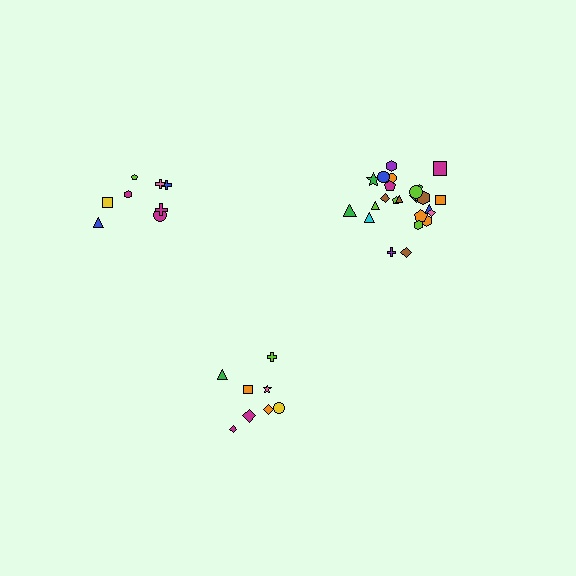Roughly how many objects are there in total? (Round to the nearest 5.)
Roughly 40 objects in total.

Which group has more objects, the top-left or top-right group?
The top-right group.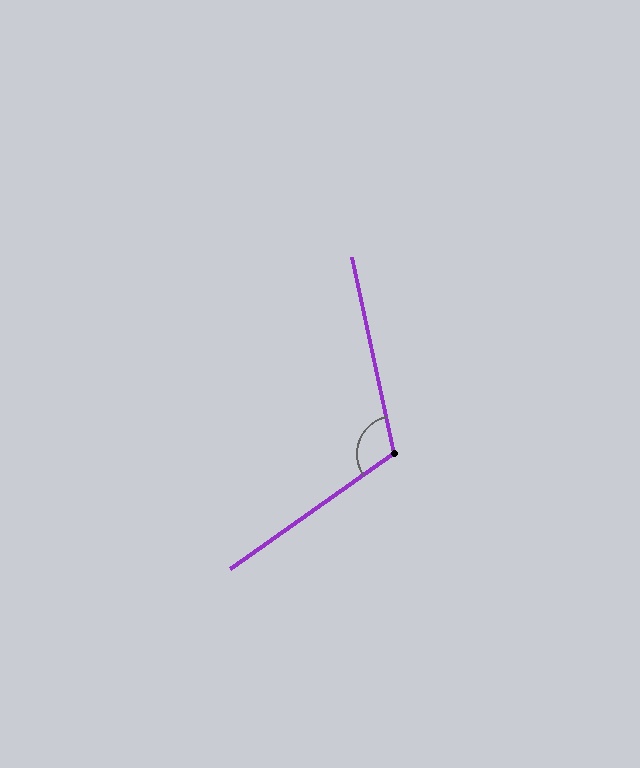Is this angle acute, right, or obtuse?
It is obtuse.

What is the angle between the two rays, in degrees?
Approximately 113 degrees.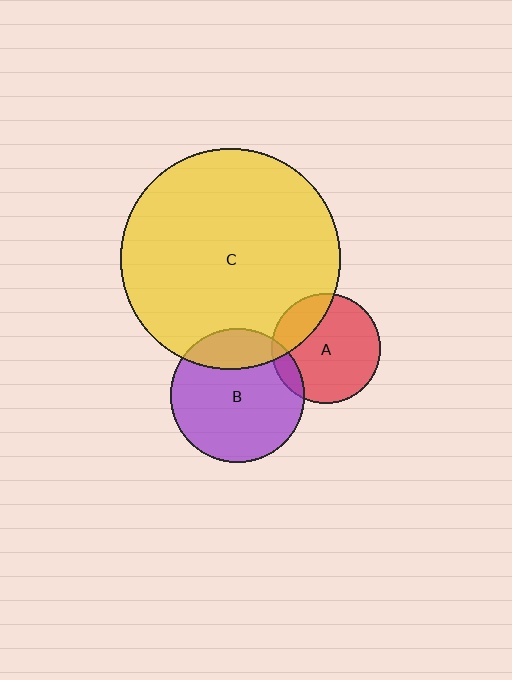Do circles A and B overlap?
Yes.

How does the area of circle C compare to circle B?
Approximately 2.7 times.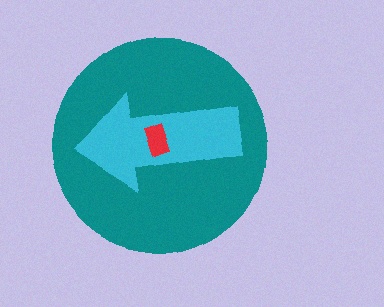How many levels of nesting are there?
3.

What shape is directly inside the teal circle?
The cyan arrow.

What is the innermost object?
The red rectangle.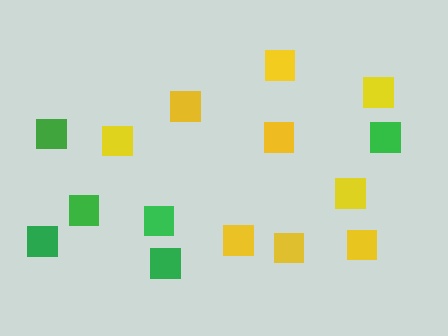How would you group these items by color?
There are 2 groups: one group of yellow squares (9) and one group of green squares (6).